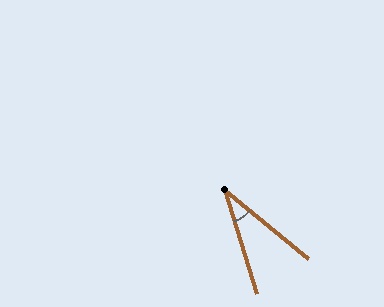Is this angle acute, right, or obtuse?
It is acute.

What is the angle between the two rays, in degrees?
Approximately 34 degrees.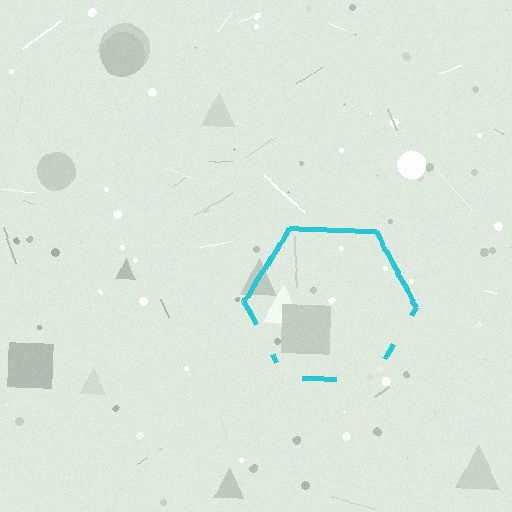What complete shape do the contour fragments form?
The contour fragments form a hexagon.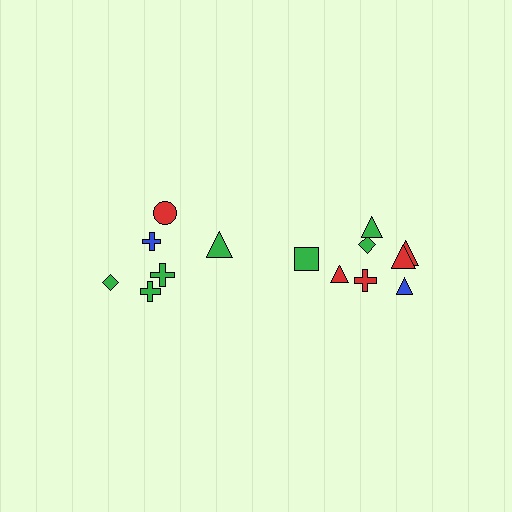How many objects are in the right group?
There are 8 objects.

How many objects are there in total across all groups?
There are 14 objects.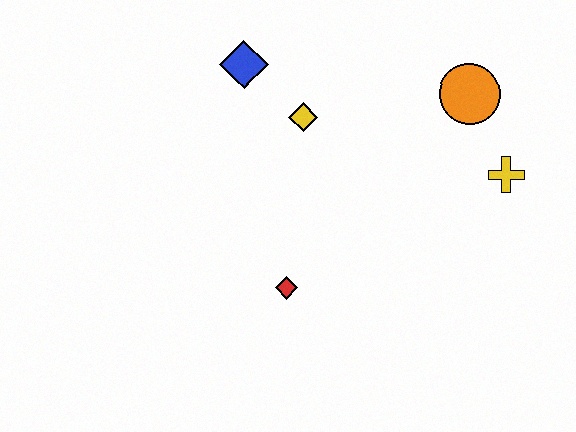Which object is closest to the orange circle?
The yellow cross is closest to the orange circle.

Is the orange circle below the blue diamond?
Yes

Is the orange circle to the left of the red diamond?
No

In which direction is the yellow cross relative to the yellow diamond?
The yellow cross is to the right of the yellow diamond.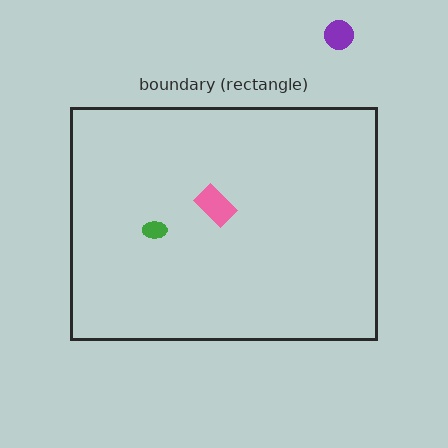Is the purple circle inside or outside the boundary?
Outside.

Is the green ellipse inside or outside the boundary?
Inside.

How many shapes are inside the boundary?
2 inside, 1 outside.